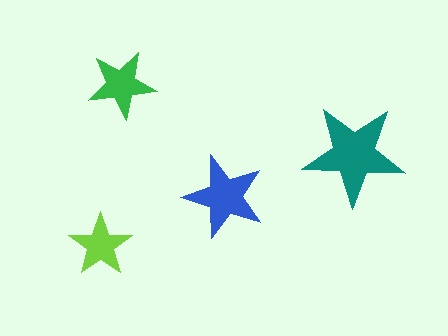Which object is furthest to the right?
The teal star is rightmost.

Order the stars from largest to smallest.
the teal one, the blue one, the green one, the lime one.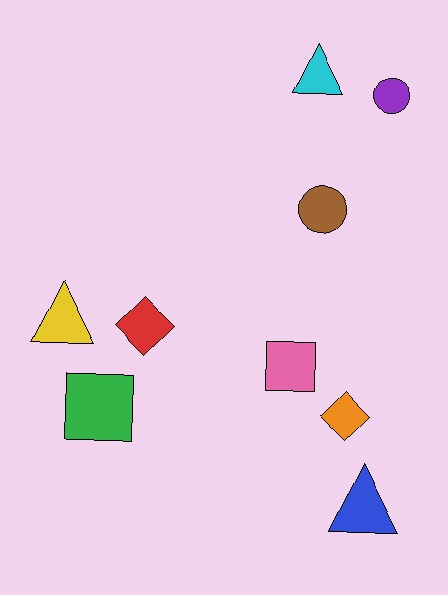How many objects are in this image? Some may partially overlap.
There are 9 objects.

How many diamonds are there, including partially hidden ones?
There are 2 diamonds.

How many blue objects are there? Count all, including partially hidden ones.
There is 1 blue object.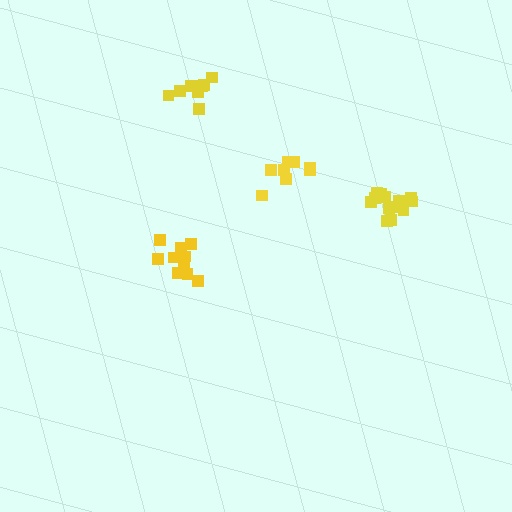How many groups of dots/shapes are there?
There are 4 groups.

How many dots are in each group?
Group 1: 10 dots, Group 2: 13 dots, Group 3: 8 dots, Group 4: 8 dots (39 total).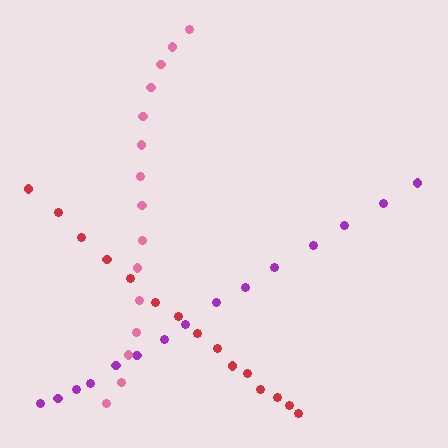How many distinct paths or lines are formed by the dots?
There are 3 distinct paths.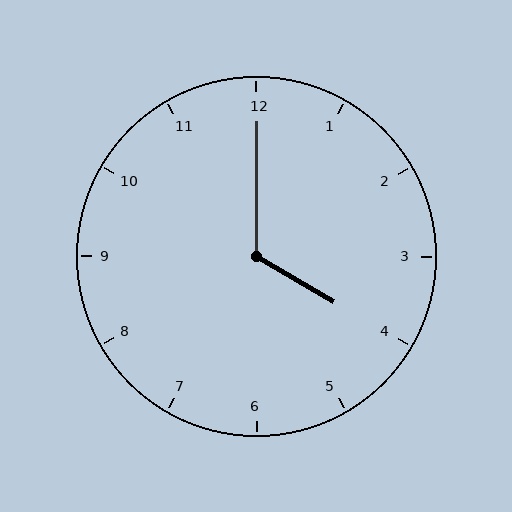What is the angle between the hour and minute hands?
Approximately 120 degrees.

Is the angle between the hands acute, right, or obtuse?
It is obtuse.